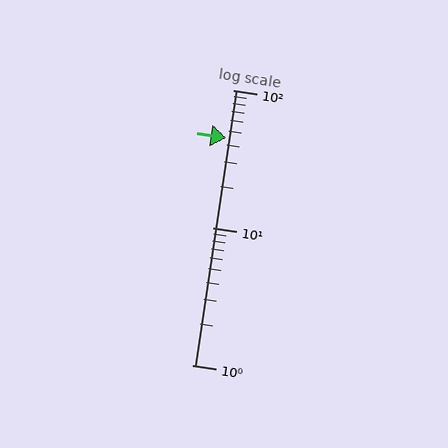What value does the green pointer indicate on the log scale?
The pointer indicates approximately 45.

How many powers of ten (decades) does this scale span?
The scale spans 2 decades, from 1 to 100.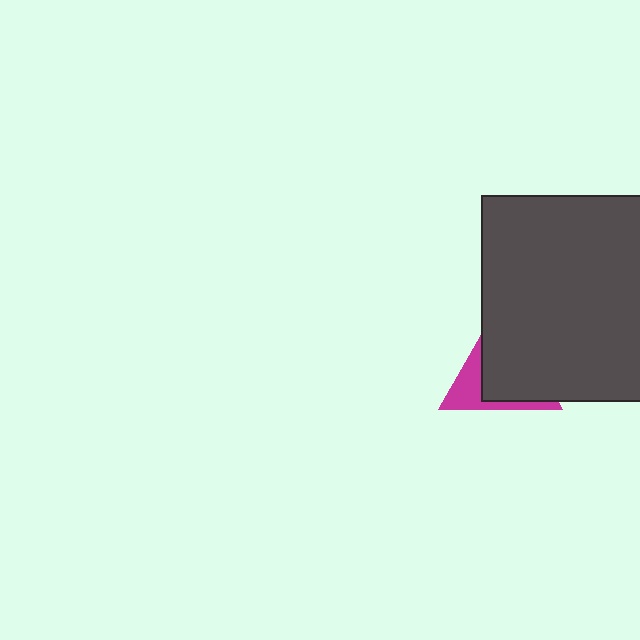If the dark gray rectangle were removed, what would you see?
You would see the complete magenta triangle.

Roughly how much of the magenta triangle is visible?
A small part of it is visible (roughly 34%).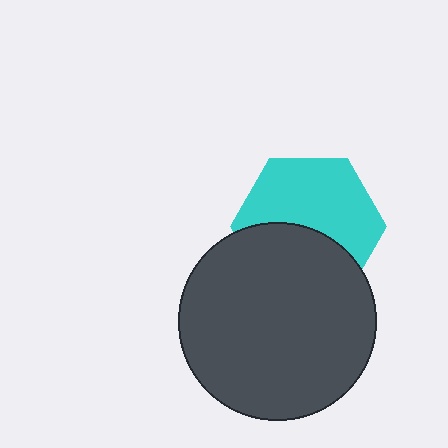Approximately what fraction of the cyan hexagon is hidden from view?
Roughly 42% of the cyan hexagon is hidden behind the dark gray circle.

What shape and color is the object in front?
The object in front is a dark gray circle.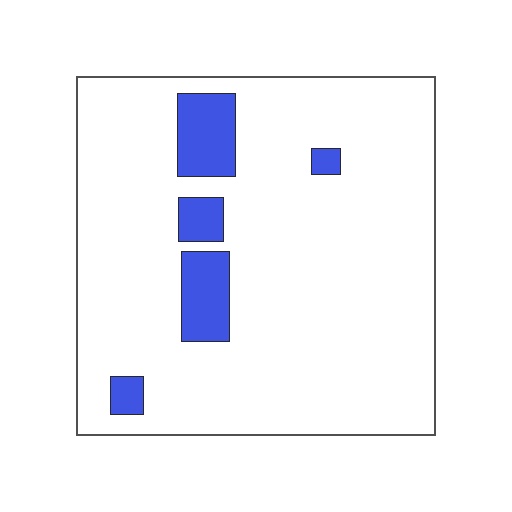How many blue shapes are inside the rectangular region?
5.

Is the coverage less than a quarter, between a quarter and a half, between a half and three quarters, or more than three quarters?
Less than a quarter.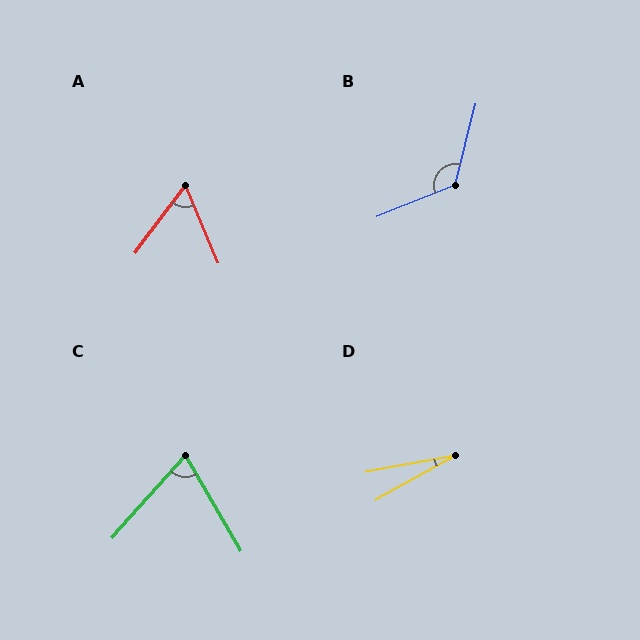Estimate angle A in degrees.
Approximately 59 degrees.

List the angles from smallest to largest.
D (19°), A (59°), C (72°), B (126°).